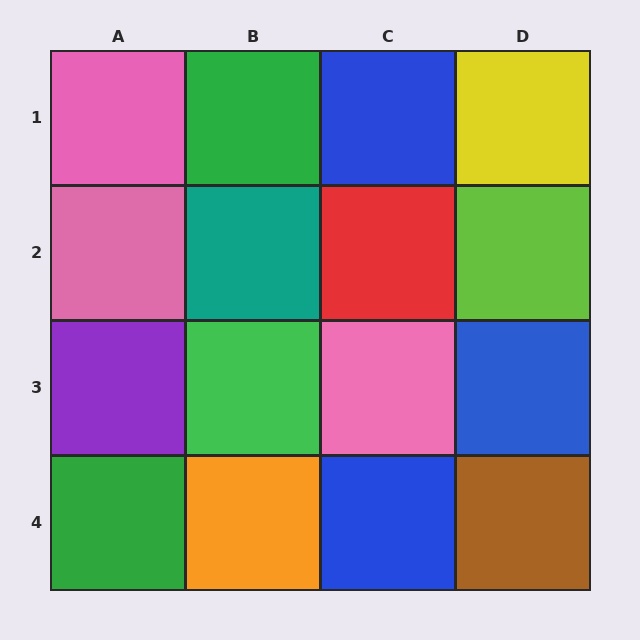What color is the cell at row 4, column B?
Orange.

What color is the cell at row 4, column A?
Green.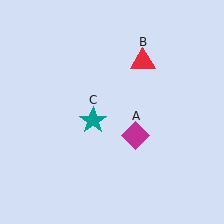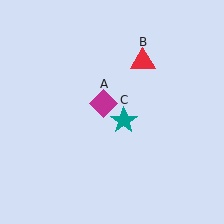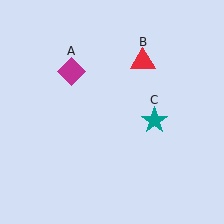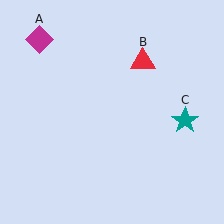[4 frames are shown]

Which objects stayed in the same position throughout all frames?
Red triangle (object B) remained stationary.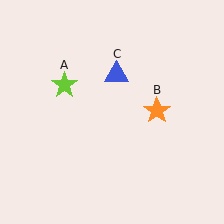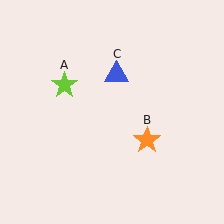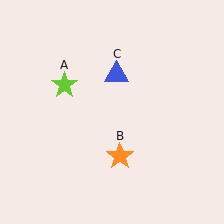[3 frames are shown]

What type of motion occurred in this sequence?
The orange star (object B) rotated clockwise around the center of the scene.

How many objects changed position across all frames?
1 object changed position: orange star (object B).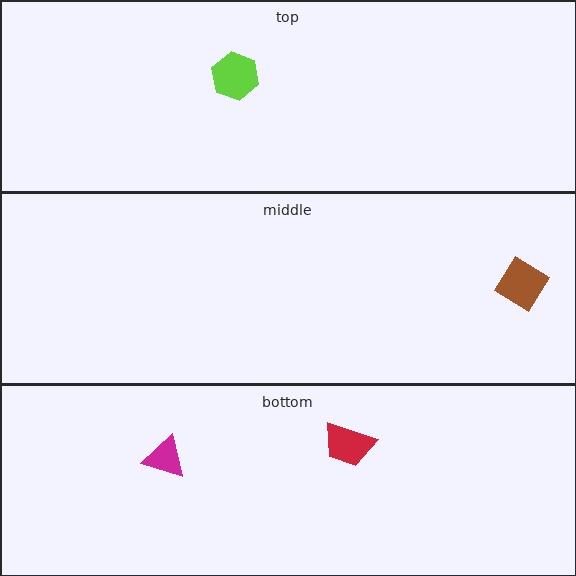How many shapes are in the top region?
1.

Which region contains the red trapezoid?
The bottom region.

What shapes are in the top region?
The lime hexagon.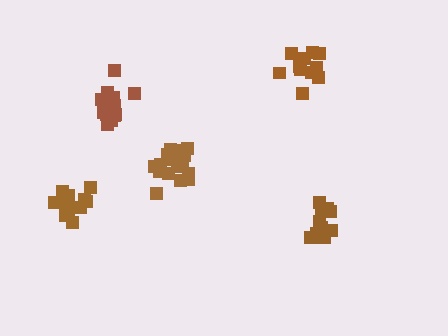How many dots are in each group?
Group 1: 11 dots, Group 2: 17 dots, Group 3: 11 dots, Group 4: 16 dots, Group 5: 13 dots (68 total).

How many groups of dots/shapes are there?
There are 5 groups.